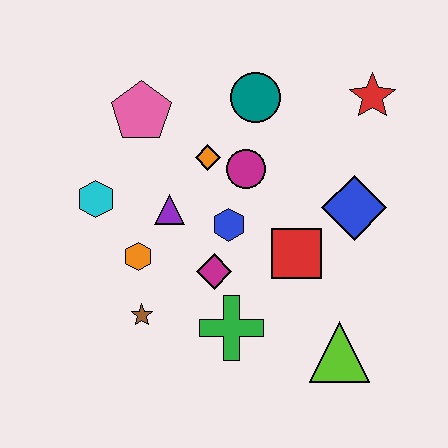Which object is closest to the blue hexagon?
The magenta diamond is closest to the blue hexagon.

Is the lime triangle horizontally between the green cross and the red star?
Yes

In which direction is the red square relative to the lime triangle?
The red square is above the lime triangle.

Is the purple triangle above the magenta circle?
No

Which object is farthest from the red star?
The brown star is farthest from the red star.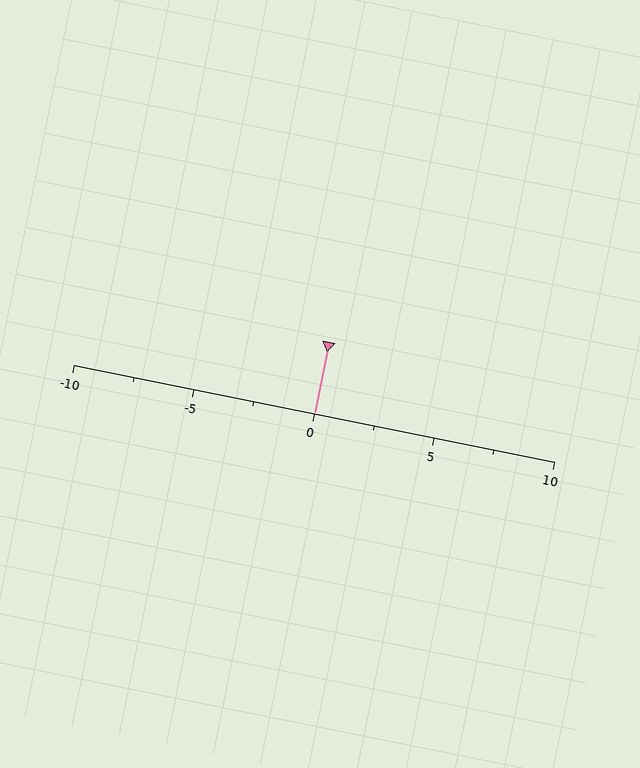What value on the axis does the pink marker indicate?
The marker indicates approximately 0.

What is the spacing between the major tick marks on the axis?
The major ticks are spaced 5 apart.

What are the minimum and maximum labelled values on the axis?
The axis runs from -10 to 10.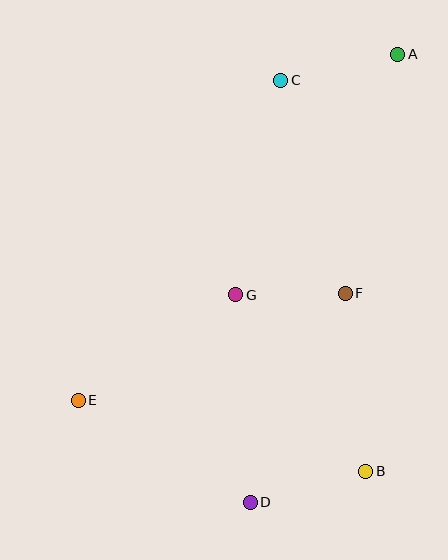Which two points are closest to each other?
Points F and G are closest to each other.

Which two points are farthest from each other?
Points A and D are farthest from each other.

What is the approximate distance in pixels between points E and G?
The distance between E and G is approximately 190 pixels.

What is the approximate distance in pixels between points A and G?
The distance between A and G is approximately 289 pixels.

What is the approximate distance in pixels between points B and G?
The distance between B and G is approximately 219 pixels.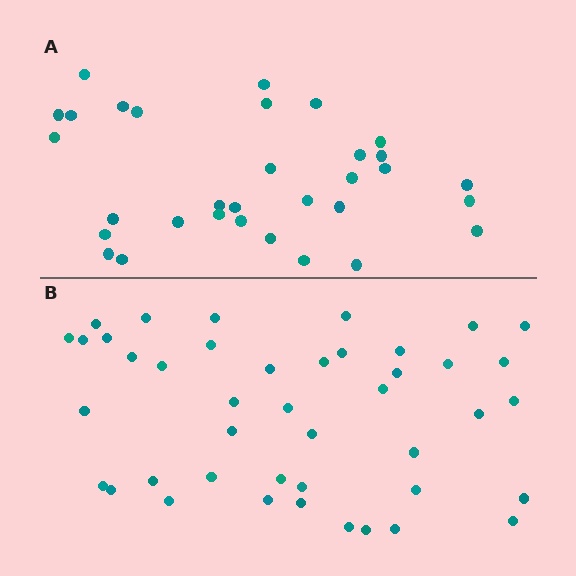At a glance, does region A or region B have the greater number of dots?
Region B (the bottom region) has more dots.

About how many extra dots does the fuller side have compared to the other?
Region B has roughly 12 or so more dots than region A.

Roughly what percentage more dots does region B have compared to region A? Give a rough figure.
About 35% more.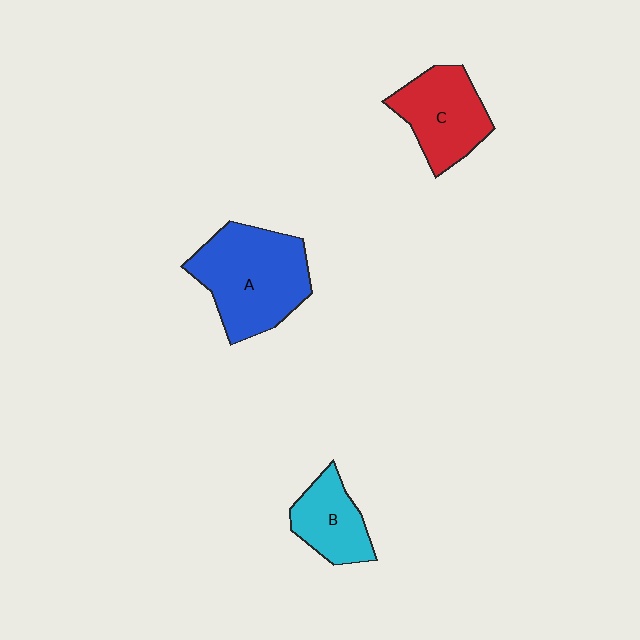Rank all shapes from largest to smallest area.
From largest to smallest: A (blue), C (red), B (cyan).